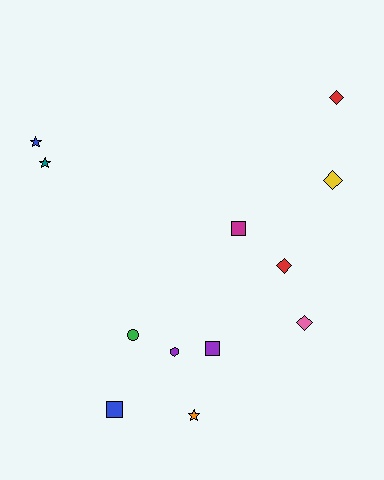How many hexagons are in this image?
There is 1 hexagon.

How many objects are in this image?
There are 12 objects.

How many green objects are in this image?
There is 1 green object.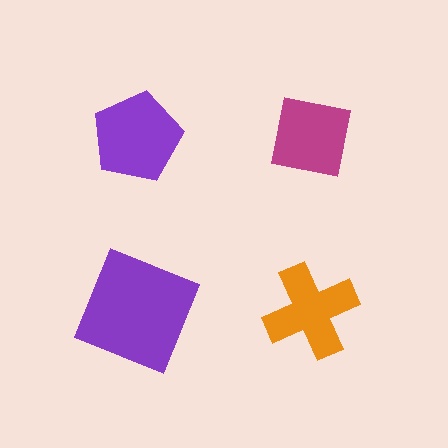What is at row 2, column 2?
An orange cross.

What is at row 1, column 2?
A magenta square.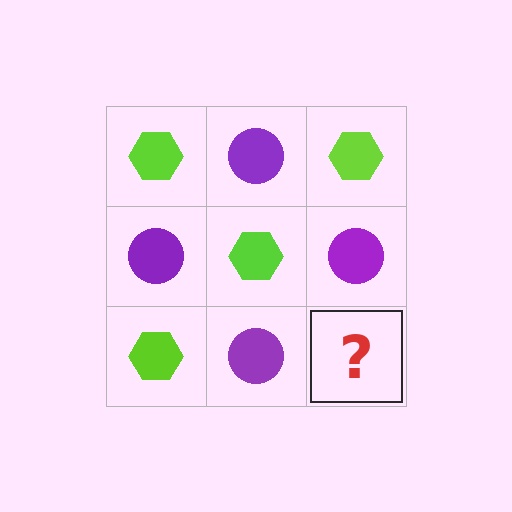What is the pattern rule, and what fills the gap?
The rule is that it alternates lime hexagon and purple circle in a checkerboard pattern. The gap should be filled with a lime hexagon.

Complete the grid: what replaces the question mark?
The question mark should be replaced with a lime hexagon.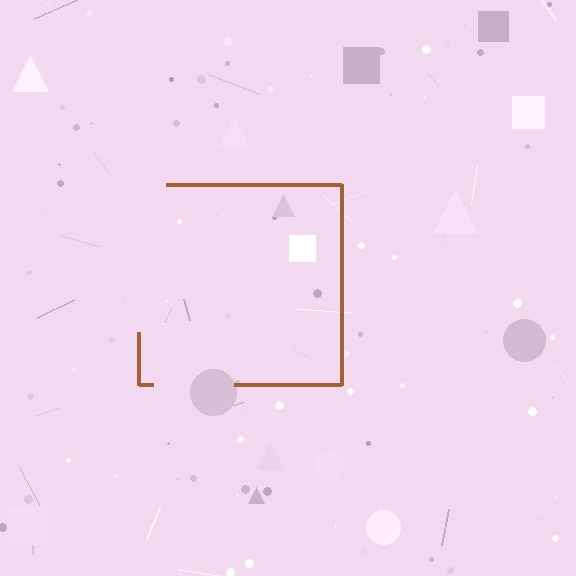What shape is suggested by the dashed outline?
The dashed outline suggests a square.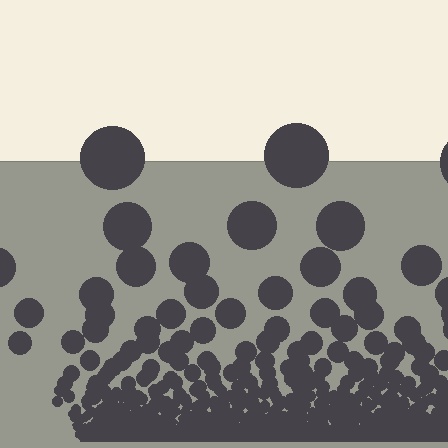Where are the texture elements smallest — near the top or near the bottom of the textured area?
Near the bottom.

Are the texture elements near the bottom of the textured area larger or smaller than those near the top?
Smaller. The gradient is inverted — elements near the bottom are smaller and denser.